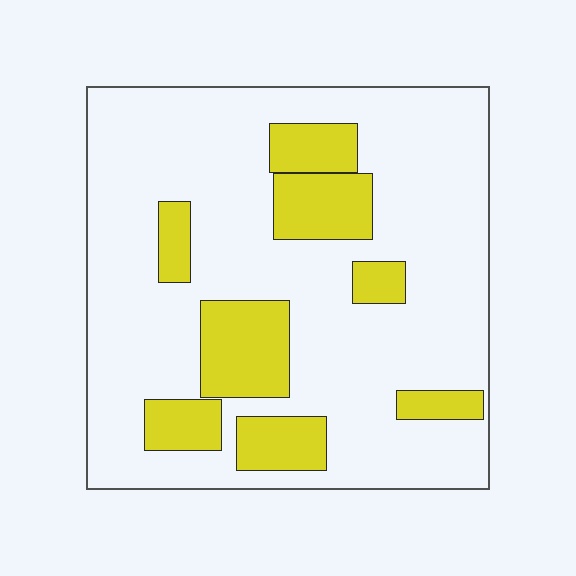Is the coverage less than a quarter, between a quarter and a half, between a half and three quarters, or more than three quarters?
Less than a quarter.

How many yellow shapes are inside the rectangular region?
8.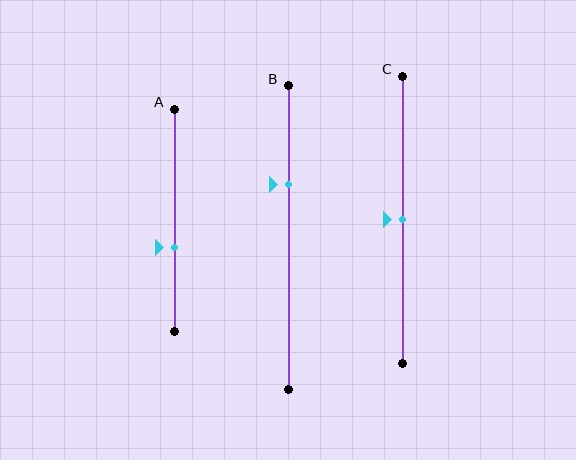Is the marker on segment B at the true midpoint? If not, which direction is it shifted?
No, the marker on segment B is shifted upward by about 17% of the segment length.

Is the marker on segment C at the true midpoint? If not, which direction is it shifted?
Yes, the marker on segment C is at the true midpoint.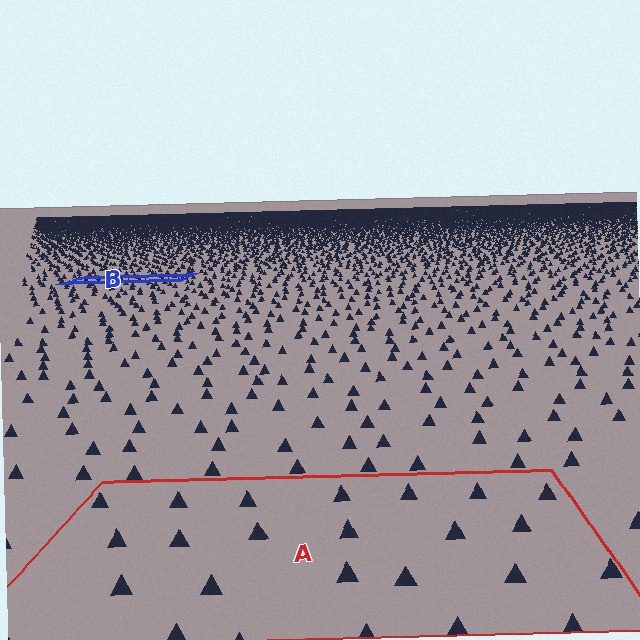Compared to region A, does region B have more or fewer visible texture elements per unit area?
Region B has more texture elements per unit area — they are packed more densely because it is farther away.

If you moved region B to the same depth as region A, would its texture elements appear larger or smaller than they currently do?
They would appear larger. At a closer depth, the same texture elements are projected at a bigger on-screen size.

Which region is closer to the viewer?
Region A is closer. The texture elements there are larger and more spread out.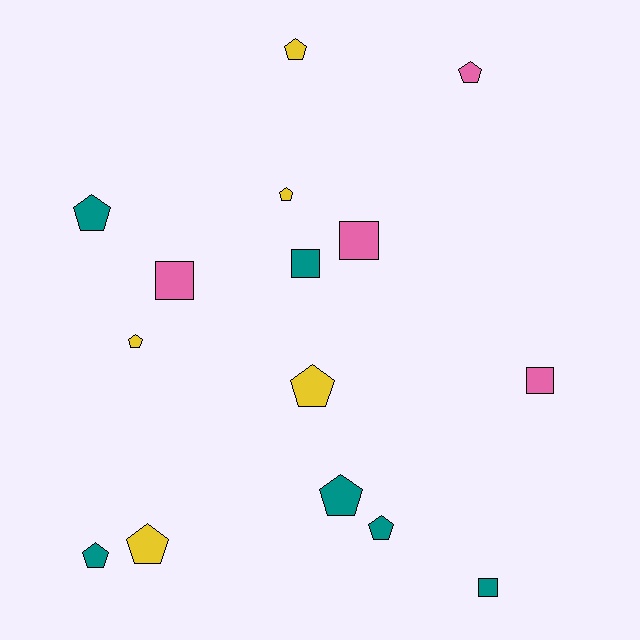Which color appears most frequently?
Teal, with 6 objects.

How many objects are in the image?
There are 15 objects.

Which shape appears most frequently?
Pentagon, with 10 objects.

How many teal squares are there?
There are 2 teal squares.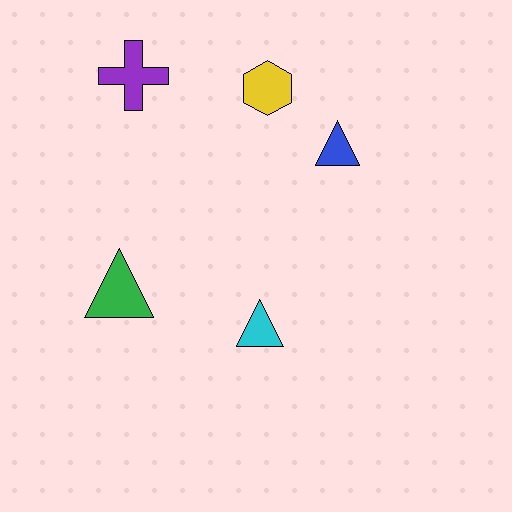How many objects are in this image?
There are 5 objects.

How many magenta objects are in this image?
There are no magenta objects.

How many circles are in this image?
There are no circles.